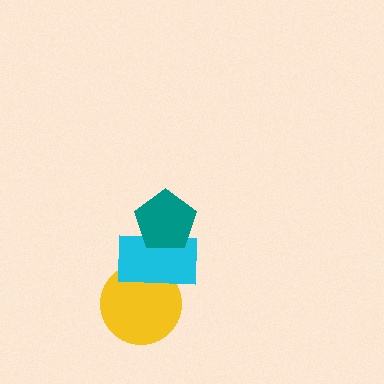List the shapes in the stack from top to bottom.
From top to bottom: the teal pentagon, the cyan rectangle, the yellow circle.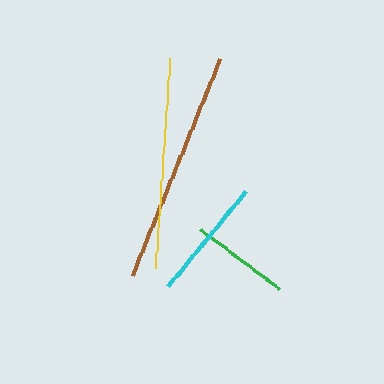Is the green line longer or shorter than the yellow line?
The yellow line is longer than the green line.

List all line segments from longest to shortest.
From longest to shortest: brown, yellow, cyan, green.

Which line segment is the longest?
The brown line is the longest at approximately 234 pixels.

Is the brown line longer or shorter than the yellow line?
The brown line is longer than the yellow line.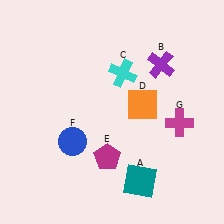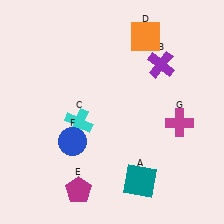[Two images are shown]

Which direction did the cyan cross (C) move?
The cyan cross (C) moved down.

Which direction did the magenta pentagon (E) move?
The magenta pentagon (E) moved down.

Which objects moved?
The objects that moved are: the cyan cross (C), the orange square (D), the magenta pentagon (E).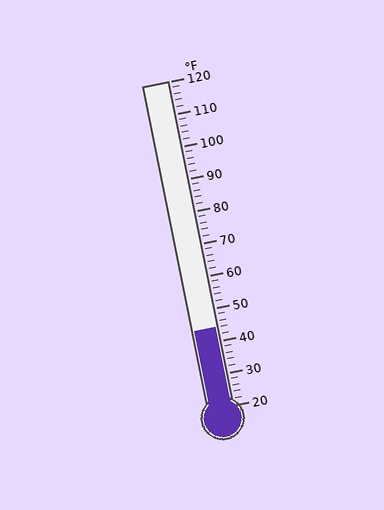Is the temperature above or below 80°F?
The temperature is below 80°F.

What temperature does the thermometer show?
The thermometer shows approximately 44°F.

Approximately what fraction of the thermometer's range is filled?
The thermometer is filled to approximately 25% of its range.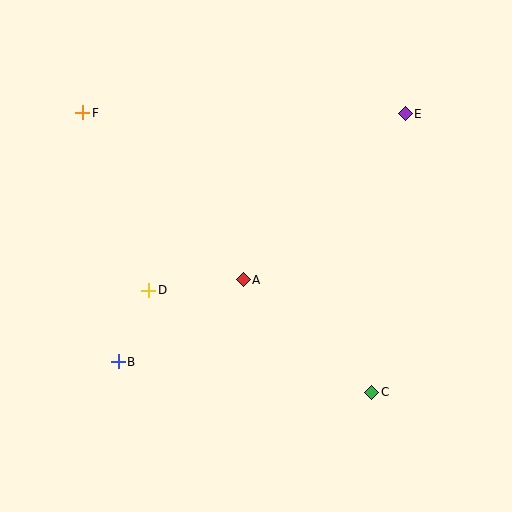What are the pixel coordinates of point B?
Point B is at (118, 362).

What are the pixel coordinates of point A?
Point A is at (243, 280).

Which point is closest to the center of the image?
Point A at (243, 280) is closest to the center.